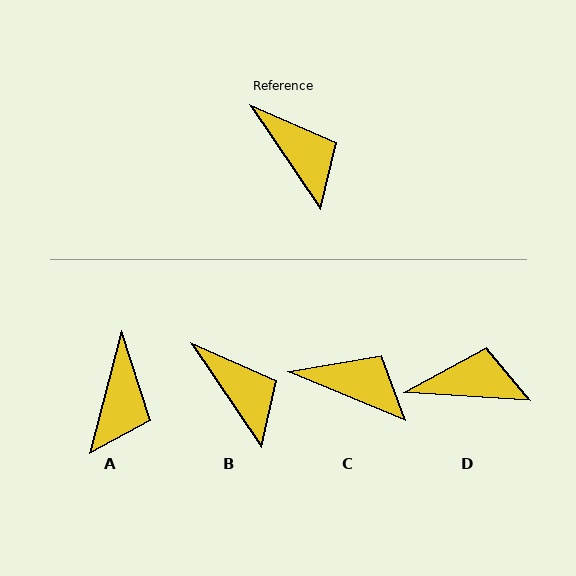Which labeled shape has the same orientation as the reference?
B.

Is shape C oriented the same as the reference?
No, it is off by about 33 degrees.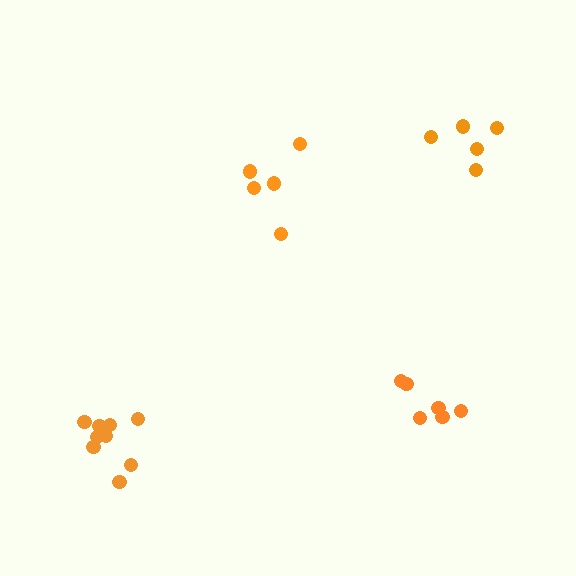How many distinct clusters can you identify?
There are 4 distinct clusters.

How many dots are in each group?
Group 1: 6 dots, Group 2: 9 dots, Group 3: 5 dots, Group 4: 5 dots (25 total).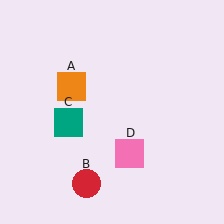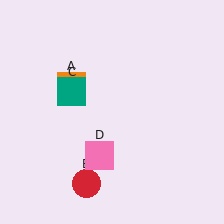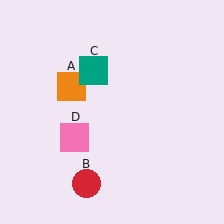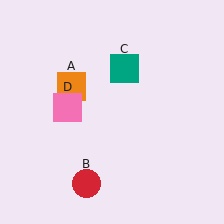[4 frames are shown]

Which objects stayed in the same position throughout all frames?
Orange square (object A) and red circle (object B) remained stationary.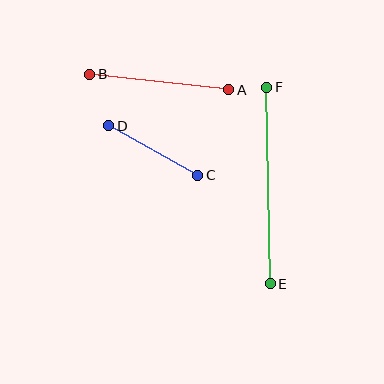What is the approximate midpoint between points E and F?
The midpoint is at approximately (269, 185) pixels.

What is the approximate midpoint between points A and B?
The midpoint is at approximately (159, 82) pixels.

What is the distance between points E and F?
The distance is approximately 197 pixels.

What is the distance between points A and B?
The distance is approximately 140 pixels.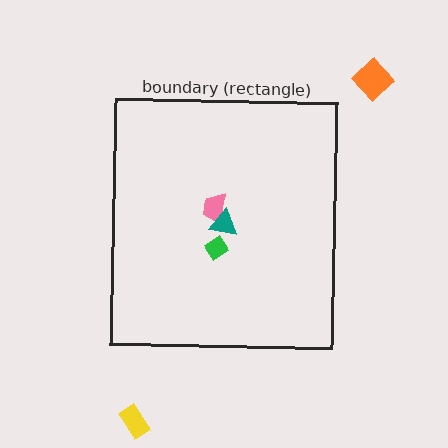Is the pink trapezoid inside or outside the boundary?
Inside.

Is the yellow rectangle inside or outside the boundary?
Outside.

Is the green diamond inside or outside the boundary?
Inside.